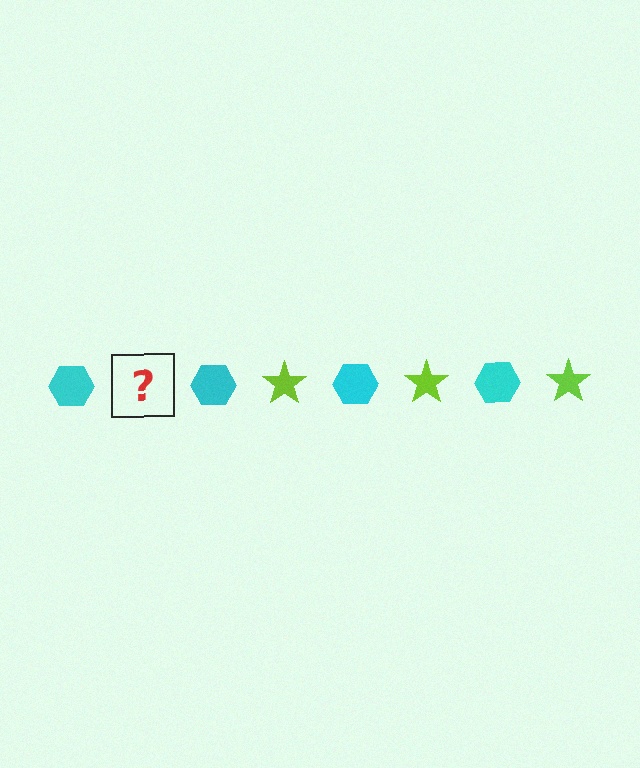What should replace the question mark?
The question mark should be replaced with a lime star.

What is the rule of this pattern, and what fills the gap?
The rule is that the pattern alternates between cyan hexagon and lime star. The gap should be filled with a lime star.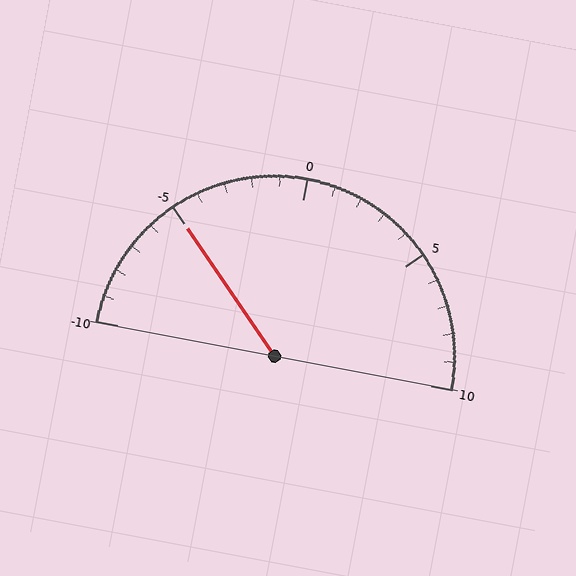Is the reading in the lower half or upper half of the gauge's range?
The reading is in the lower half of the range (-10 to 10).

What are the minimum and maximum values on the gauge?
The gauge ranges from -10 to 10.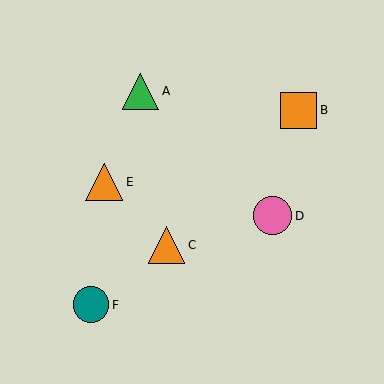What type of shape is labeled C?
Shape C is an orange triangle.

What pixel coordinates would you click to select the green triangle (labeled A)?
Click at (140, 91) to select the green triangle A.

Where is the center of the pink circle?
The center of the pink circle is at (273, 216).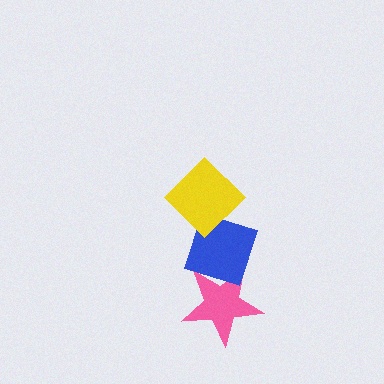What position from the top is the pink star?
The pink star is 3rd from the top.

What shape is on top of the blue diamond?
The yellow diamond is on top of the blue diamond.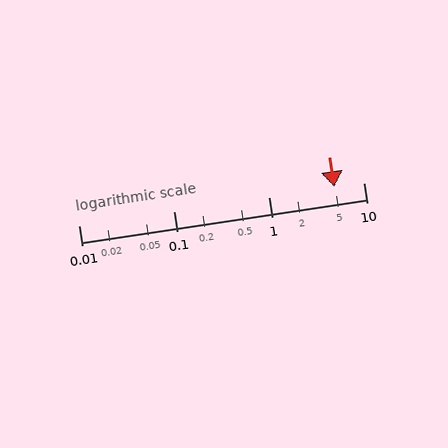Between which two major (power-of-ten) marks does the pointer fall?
The pointer is between 1 and 10.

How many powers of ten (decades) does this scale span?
The scale spans 3 decades, from 0.01 to 10.